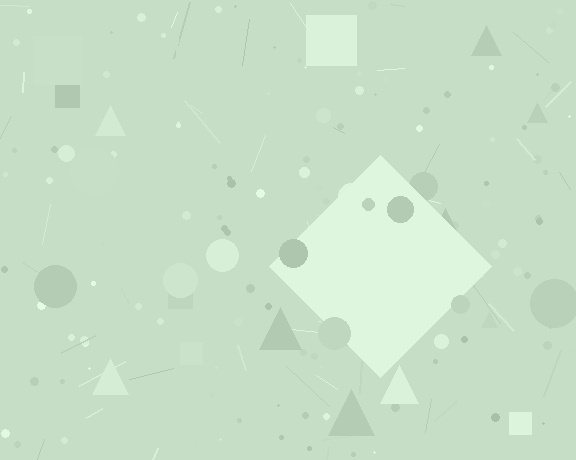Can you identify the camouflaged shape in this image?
The camouflaged shape is a diamond.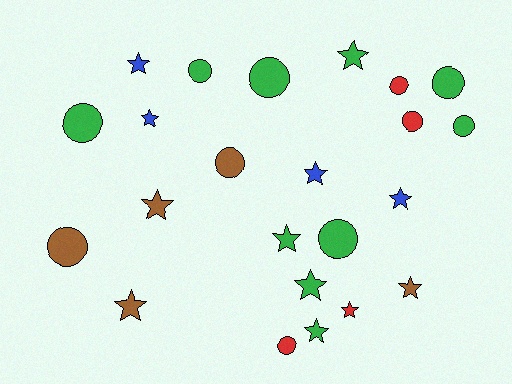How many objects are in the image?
There are 23 objects.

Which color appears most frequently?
Green, with 10 objects.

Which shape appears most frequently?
Star, with 12 objects.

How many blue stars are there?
There are 4 blue stars.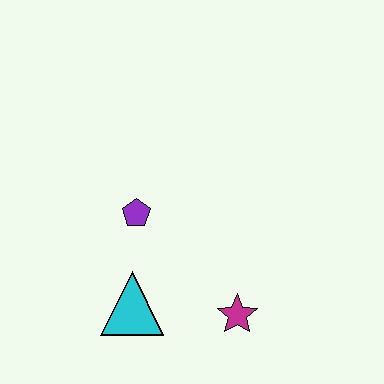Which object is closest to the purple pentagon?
The cyan triangle is closest to the purple pentagon.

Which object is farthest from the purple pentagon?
The magenta star is farthest from the purple pentagon.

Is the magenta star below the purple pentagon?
Yes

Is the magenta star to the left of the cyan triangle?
No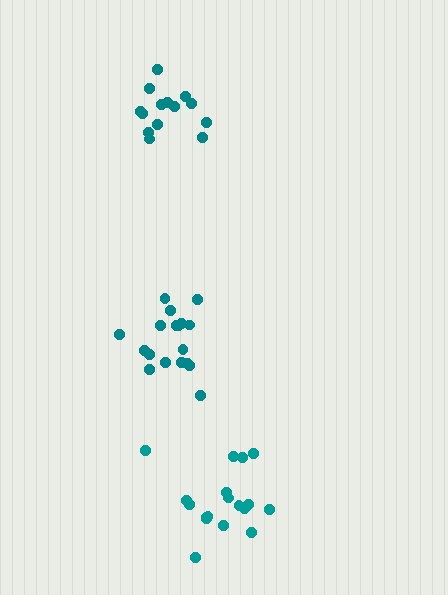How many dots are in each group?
Group 1: 18 dots, Group 2: 18 dots, Group 3: 14 dots (50 total).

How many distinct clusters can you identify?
There are 3 distinct clusters.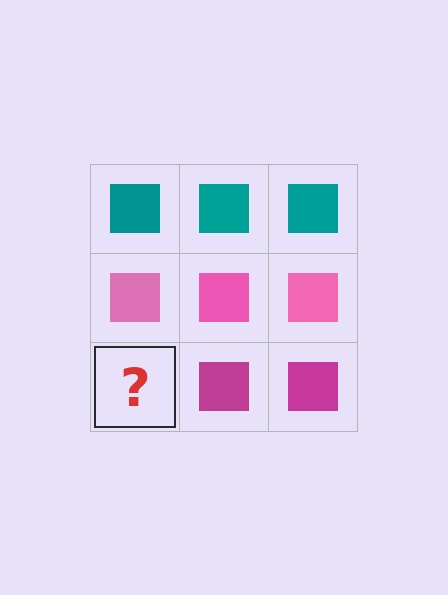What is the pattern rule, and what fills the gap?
The rule is that each row has a consistent color. The gap should be filled with a magenta square.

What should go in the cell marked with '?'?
The missing cell should contain a magenta square.